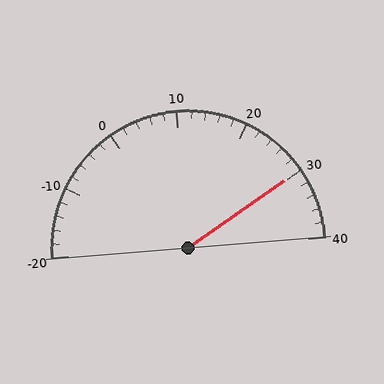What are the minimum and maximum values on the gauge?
The gauge ranges from -20 to 40.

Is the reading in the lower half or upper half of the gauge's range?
The reading is in the upper half of the range (-20 to 40).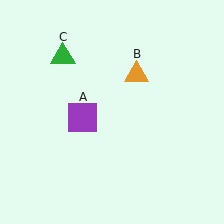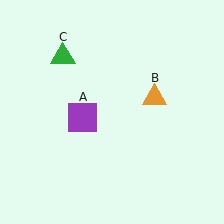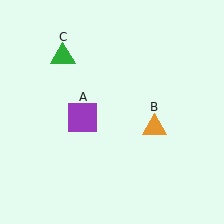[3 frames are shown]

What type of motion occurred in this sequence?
The orange triangle (object B) rotated clockwise around the center of the scene.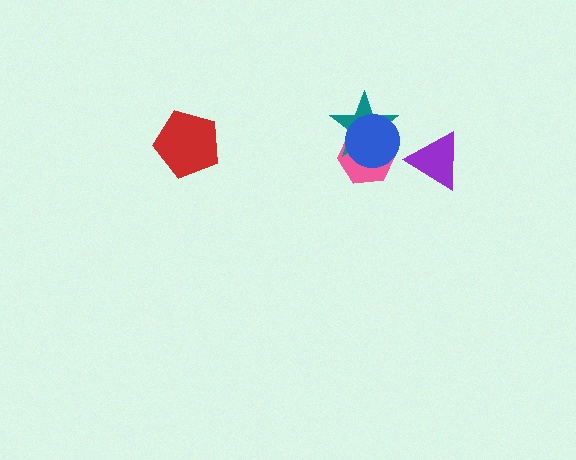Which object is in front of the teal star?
The blue circle is in front of the teal star.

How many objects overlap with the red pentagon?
0 objects overlap with the red pentagon.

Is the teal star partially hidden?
Yes, it is partially covered by another shape.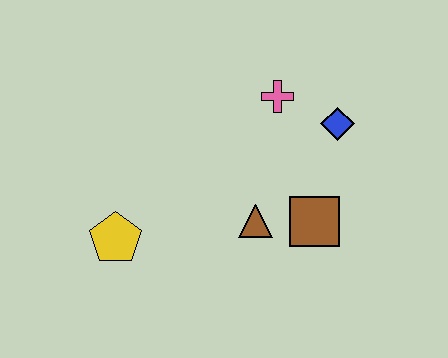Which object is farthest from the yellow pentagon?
The blue diamond is farthest from the yellow pentagon.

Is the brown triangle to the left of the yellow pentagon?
No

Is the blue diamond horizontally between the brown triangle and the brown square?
No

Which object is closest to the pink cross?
The blue diamond is closest to the pink cross.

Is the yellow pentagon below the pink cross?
Yes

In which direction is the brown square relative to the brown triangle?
The brown square is to the right of the brown triangle.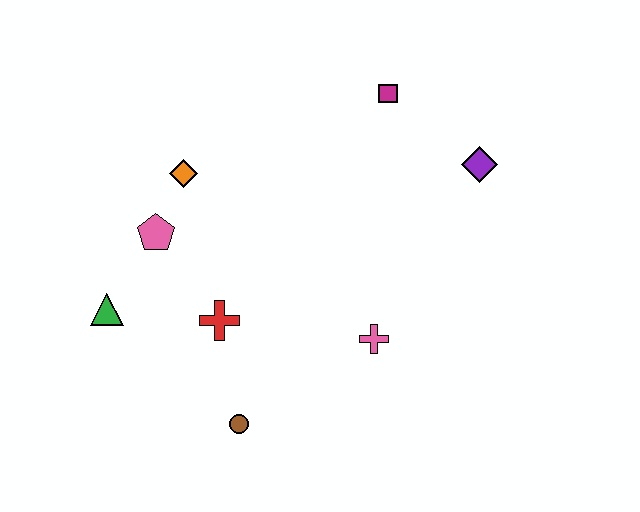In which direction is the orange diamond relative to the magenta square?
The orange diamond is to the left of the magenta square.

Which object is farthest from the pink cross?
The green triangle is farthest from the pink cross.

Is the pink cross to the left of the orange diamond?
No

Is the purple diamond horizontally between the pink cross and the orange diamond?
No